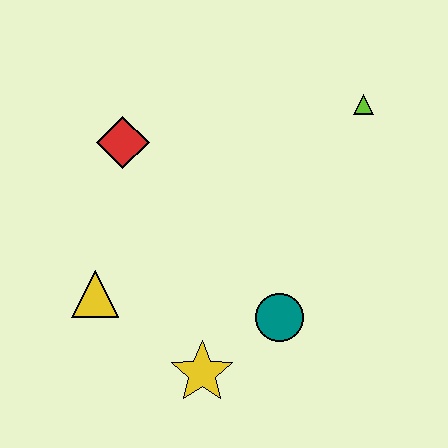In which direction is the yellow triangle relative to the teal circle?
The yellow triangle is to the left of the teal circle.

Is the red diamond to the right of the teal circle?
No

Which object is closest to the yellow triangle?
The yellow star is closest to the yellow triangle.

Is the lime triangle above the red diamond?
Yes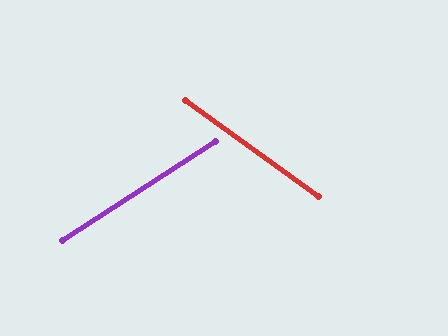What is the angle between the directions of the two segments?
Approximately 69 degrees.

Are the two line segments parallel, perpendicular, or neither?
Neither parallel nor perpendicular — they differ by about 69°.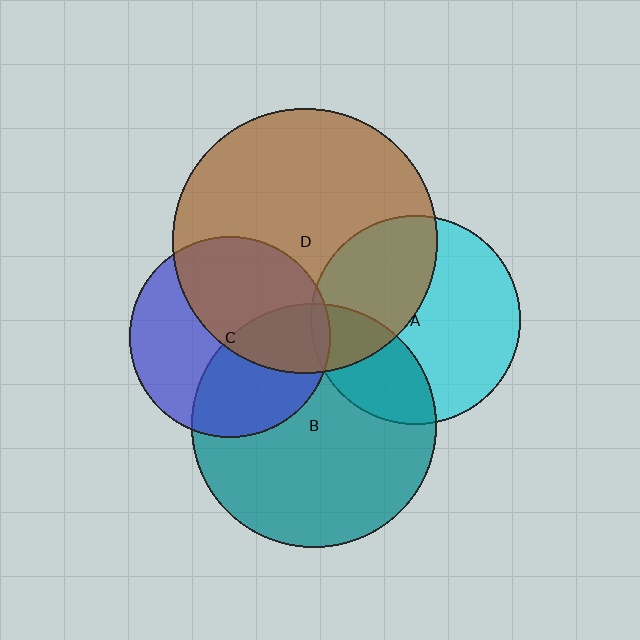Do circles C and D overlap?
Yes.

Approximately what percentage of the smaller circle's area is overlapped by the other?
Approximately 50%.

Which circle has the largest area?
Circle D (brown).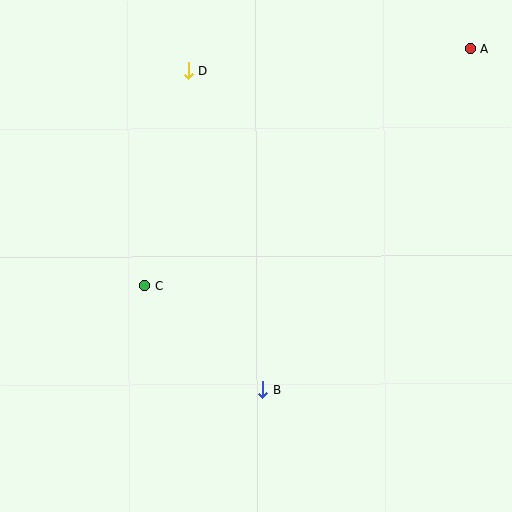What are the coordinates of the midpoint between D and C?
The midpoint between D and C is at (167, 179).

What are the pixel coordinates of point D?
Point D is at (188, 71).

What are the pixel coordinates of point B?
Point B is at (262, 390).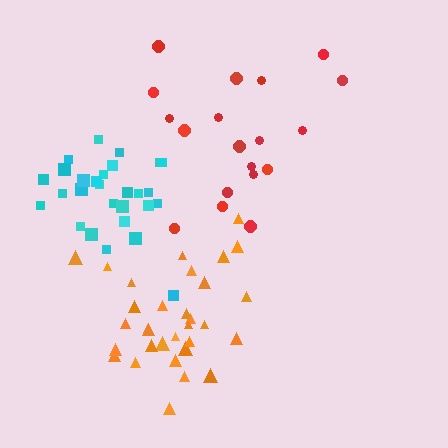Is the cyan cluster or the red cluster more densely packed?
Cyan.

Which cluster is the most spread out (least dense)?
Red.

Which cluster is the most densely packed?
Cyan.